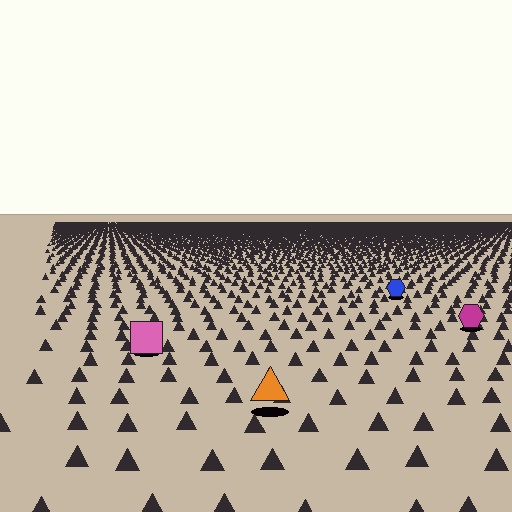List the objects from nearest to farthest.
From nearest to farthest: the orange triangle, the pink square, the magenta hexagon, the blue hexagon.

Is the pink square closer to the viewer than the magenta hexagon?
Yes. The pink square is closer — you can tell from the texture gradient: the ground texture is coarser near it.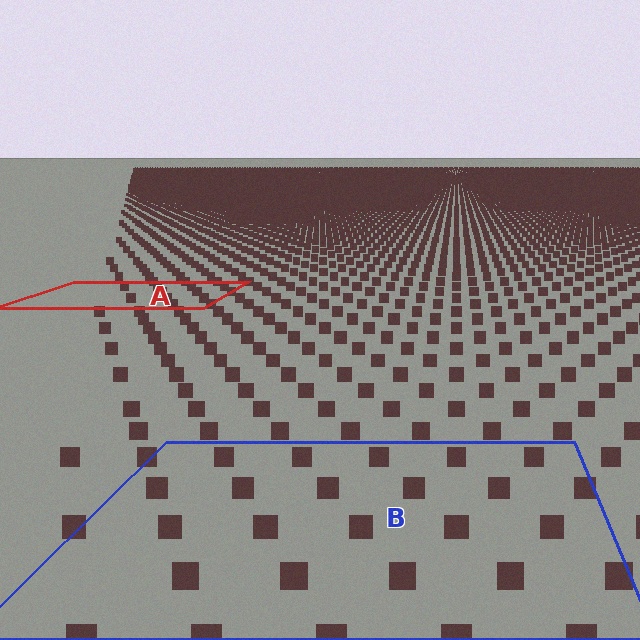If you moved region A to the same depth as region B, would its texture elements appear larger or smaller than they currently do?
They would appear larger. At a closer depth, the same texture elements are projected at a bigger on-screen size.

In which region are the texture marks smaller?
The texture marks are smaller in region A, because it is farther away.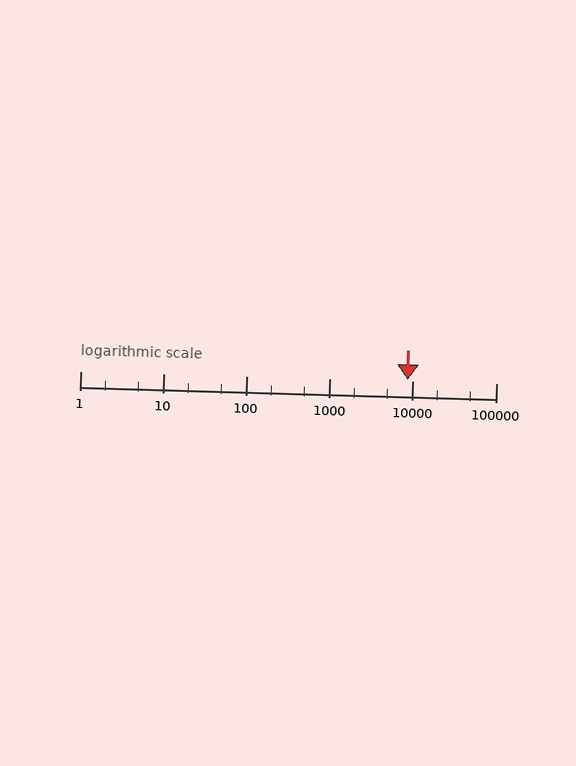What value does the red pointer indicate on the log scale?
The pointer indicates approximately 8600.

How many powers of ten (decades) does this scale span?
The scale spans 5 decades, from 1 to 100000.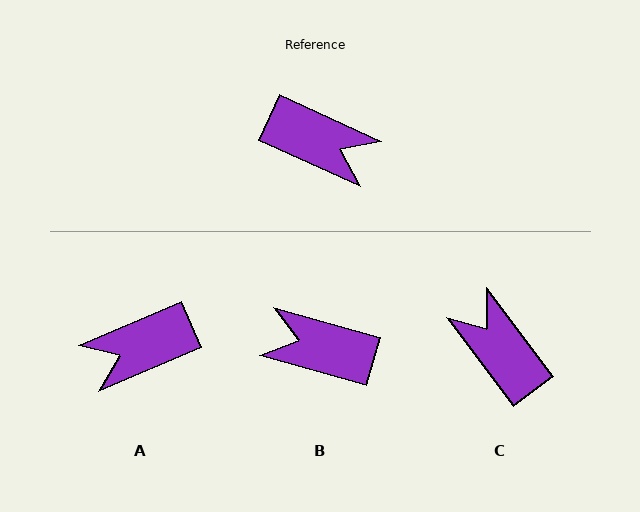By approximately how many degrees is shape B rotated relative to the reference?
Approximately 171 degrees clockwise.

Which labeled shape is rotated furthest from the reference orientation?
B, about 171 degrees away.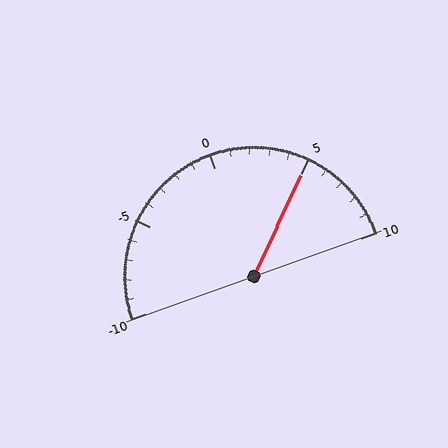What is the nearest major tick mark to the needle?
The nearest major tick mark is 5.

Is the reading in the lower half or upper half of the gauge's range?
The reading is in the upper half of the range (-10 to 10).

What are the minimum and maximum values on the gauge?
The gauge ranges from -10 to 10.